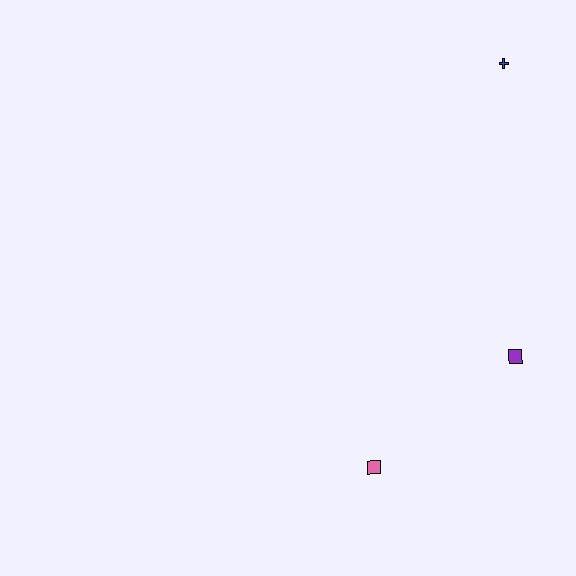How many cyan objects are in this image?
There are no cyan objects.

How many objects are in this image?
There are 3 objects.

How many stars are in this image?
There are no stars.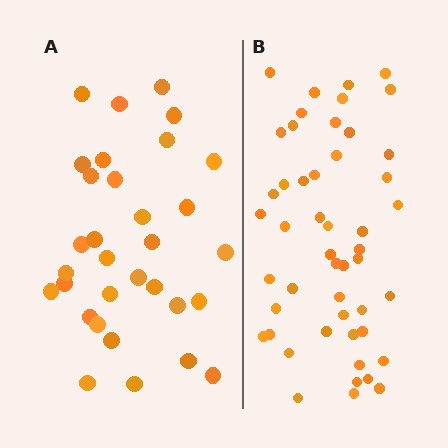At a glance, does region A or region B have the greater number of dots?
Region B (the right region) has more dots.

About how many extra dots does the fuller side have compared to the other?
Region B has approximately 15 more dots than region A.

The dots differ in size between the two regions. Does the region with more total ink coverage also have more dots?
No. Region A has more total ink coverage because its dots are larger, but region B actually contains more individual dots. Total area can be misleading — the number of items is what matters here.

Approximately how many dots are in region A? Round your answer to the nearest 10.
About 30 dots. (The exact count is 32, which rounds to 30.)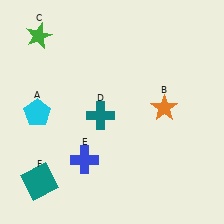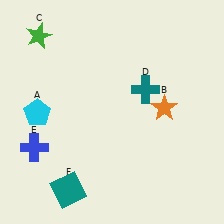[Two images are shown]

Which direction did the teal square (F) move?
The teal square (F) moved right.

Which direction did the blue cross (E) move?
The blue cross (E) moved left.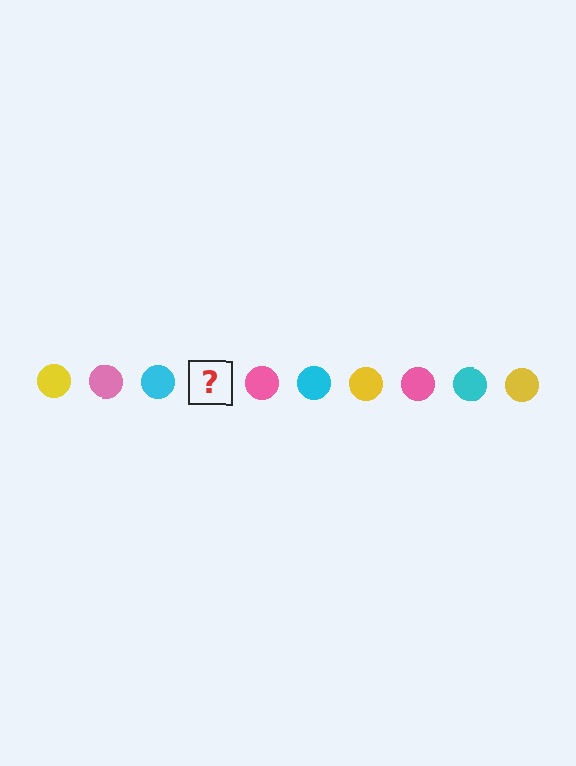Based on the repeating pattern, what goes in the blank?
The blank should be a yellow circle.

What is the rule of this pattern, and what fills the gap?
The rule is that the pattern cycles through yellow, pink, cyan circles. The gap should be filled with a yellow circle.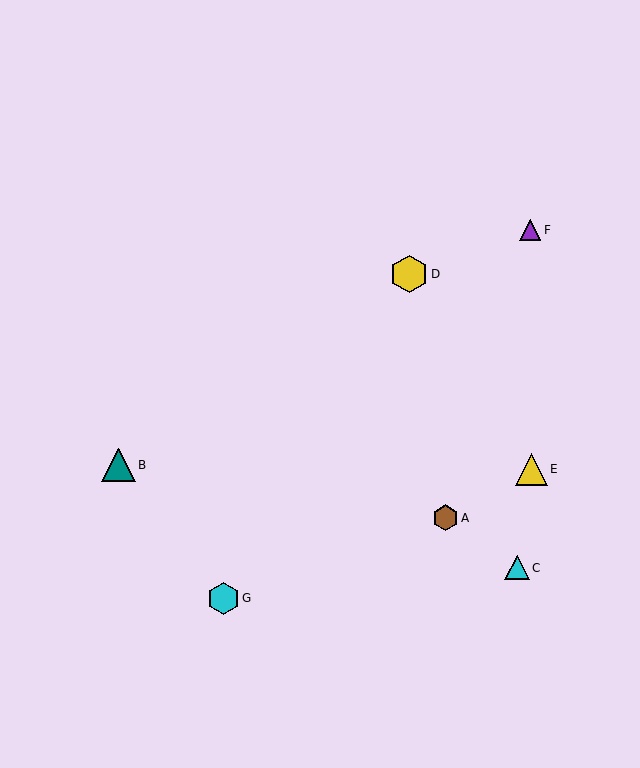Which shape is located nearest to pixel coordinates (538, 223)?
The purple triangle (labeled F) at (530, 230) is nearest to that location.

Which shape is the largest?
The yellow hexagon (labeled D) is the largest.